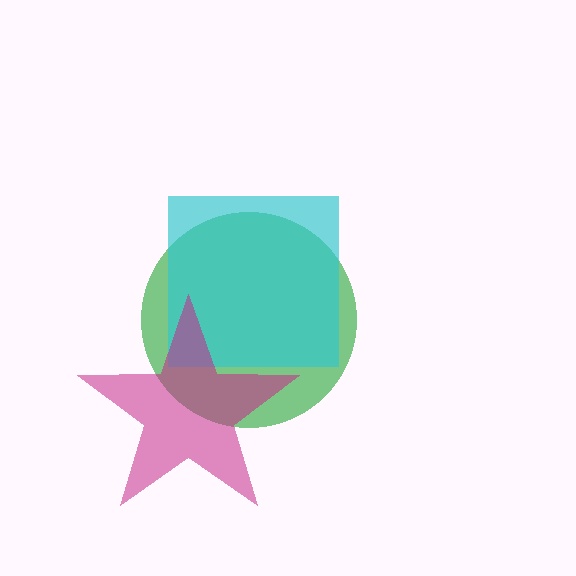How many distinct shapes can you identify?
There are 3 distinct shapes: a green circle, a cyan square, a magenta star.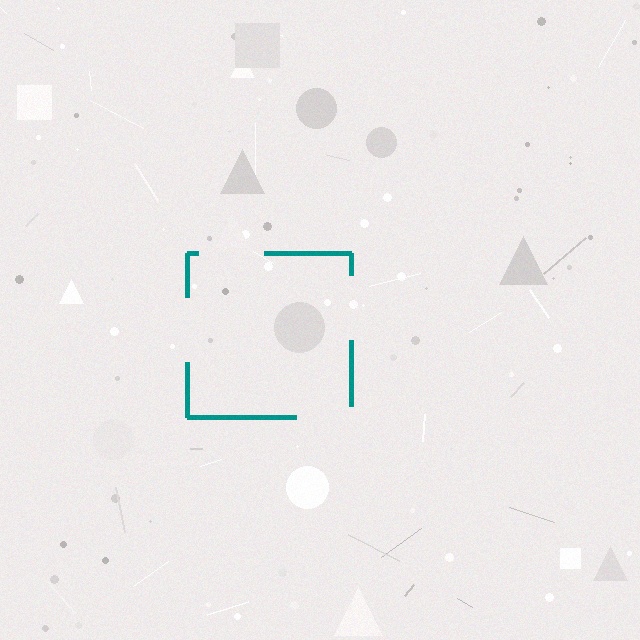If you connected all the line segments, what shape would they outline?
They would outline a square.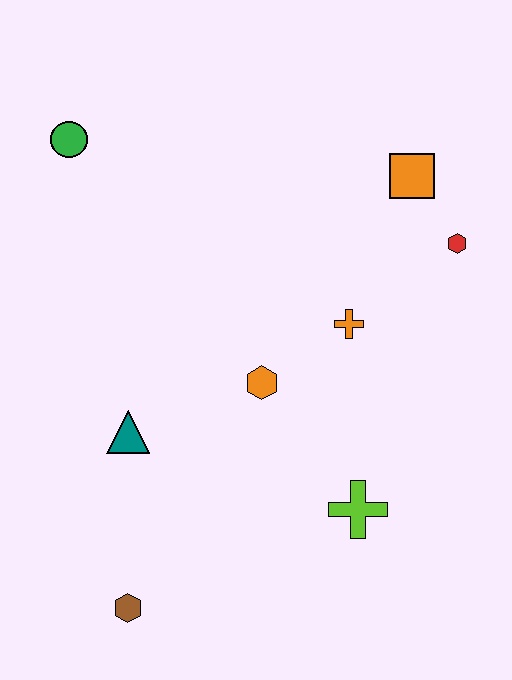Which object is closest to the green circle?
The teal triangle is closest to the green circle.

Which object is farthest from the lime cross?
The green circle is farthest from the lime cross.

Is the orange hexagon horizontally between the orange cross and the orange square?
No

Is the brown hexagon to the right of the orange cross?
No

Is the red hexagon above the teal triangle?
Yes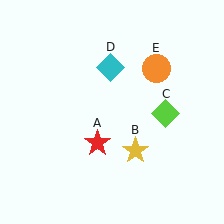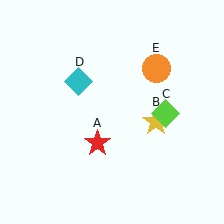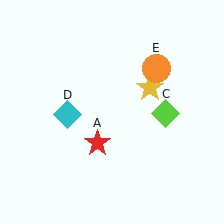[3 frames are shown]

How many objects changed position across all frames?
2 objects changed position: yellow star (object B), cyan diamond (object D).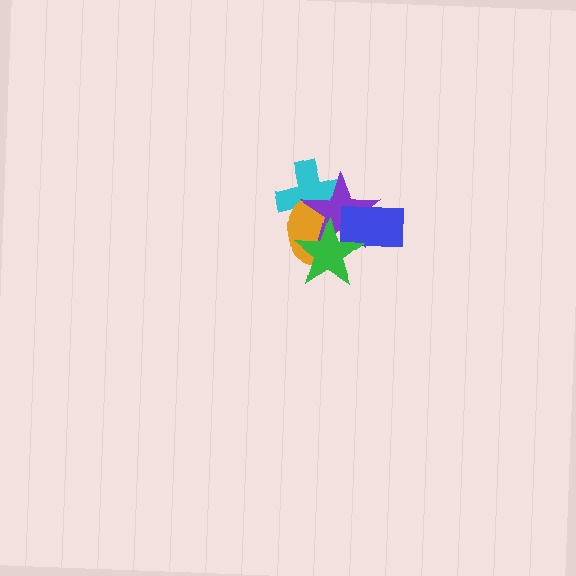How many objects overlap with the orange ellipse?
3 objects overlap with the orange ellipse.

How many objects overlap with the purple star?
4 objects overlap with the purple star.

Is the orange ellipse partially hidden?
Yes, it is partially covered by another shape.